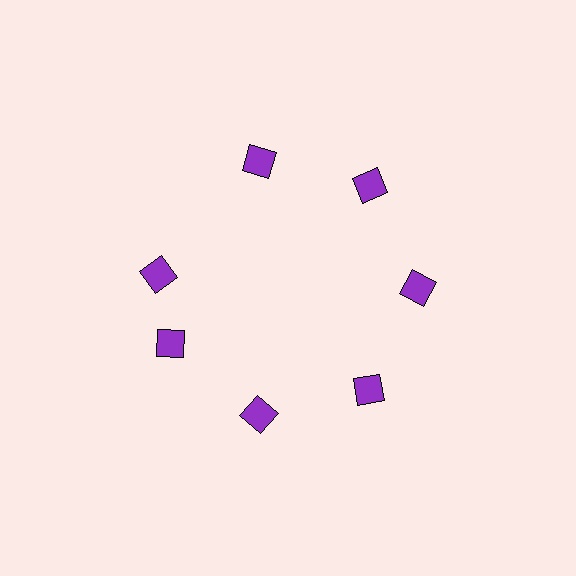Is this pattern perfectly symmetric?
No. The 7 purple diamonds are arranged in a ring, but one element near the 10 o'clock position is rotated out of alignment along the ring, breaking the 7-fold rotational symmetry.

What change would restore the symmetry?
The symmetry would be restored by rotating it back into even spacing with its neighbors so that all 7 diamonds sit at equal angles and equal distance from the center.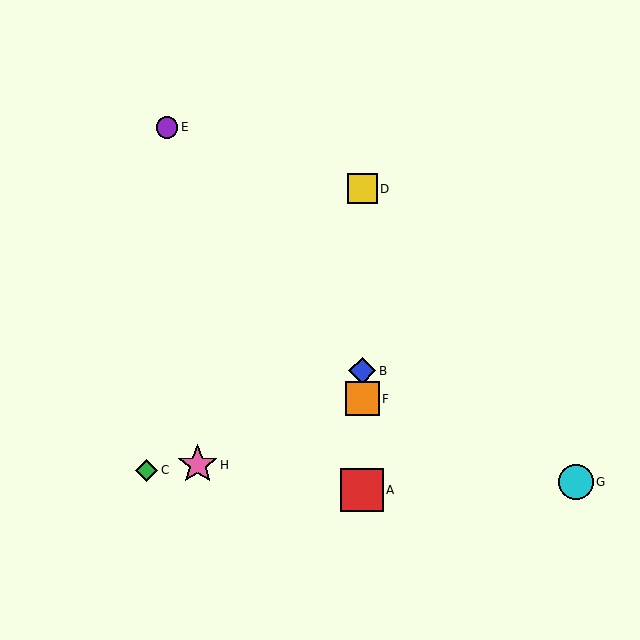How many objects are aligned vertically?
4 objects (A, B, D, F) are aligned vertically.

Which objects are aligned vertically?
Objects A, B, D, F are aligned vertically.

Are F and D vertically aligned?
Yes, both are at x≈362.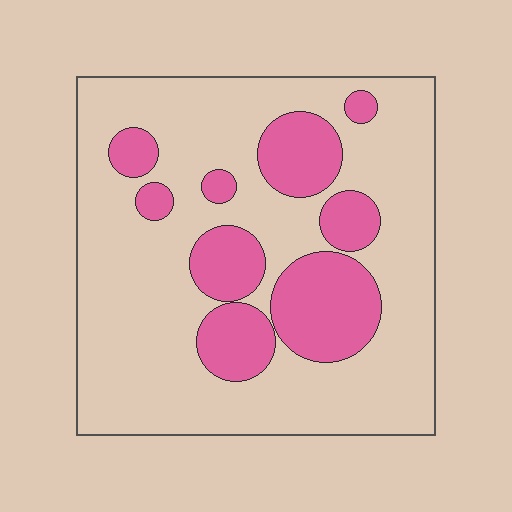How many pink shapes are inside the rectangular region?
9.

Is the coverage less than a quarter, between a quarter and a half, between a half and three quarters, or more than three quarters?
Between a quarter and a half.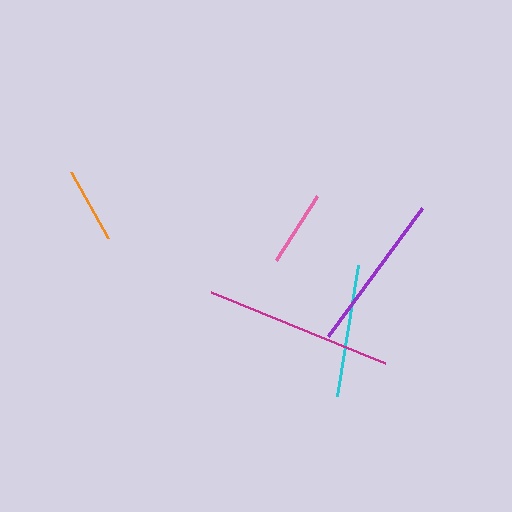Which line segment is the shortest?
The orange line is the shortest at approximately 76 pixels.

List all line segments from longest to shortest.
From longest to shortest: magenta, purple, cyan, pink, orange.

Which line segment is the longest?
The magenta line is the longest at approximately 188 pixels.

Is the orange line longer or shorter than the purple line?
The purple line is longer than the orange line.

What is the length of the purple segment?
The purple segment is approximately 159 pixels long.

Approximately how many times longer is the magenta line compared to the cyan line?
The magenta line is approximately 1.4 times the length of the cyan line.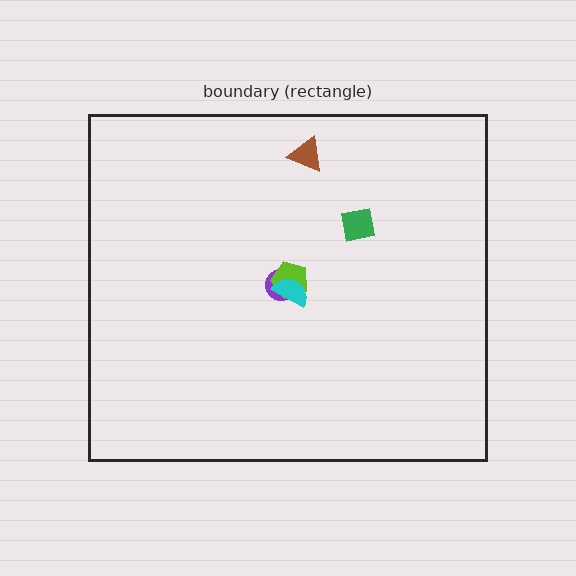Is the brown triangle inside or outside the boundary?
Inside.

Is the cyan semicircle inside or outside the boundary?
Inside.